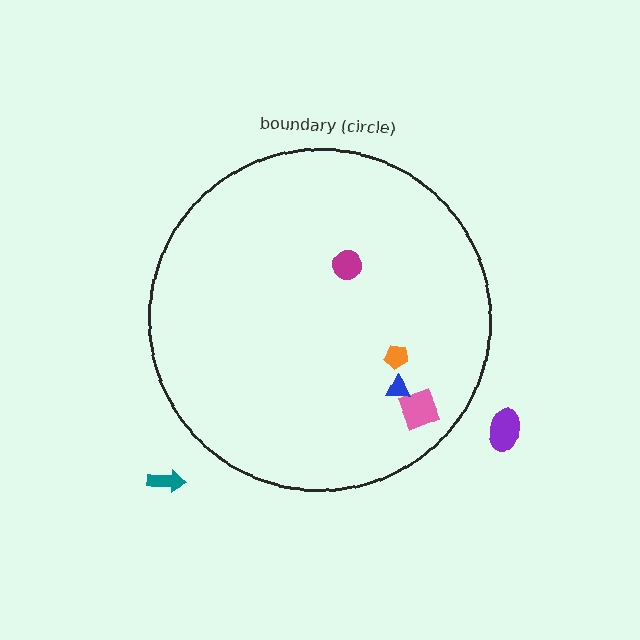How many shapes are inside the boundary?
4 inside, 2 outside.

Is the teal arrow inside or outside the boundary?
Outside.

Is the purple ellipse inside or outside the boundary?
Outside.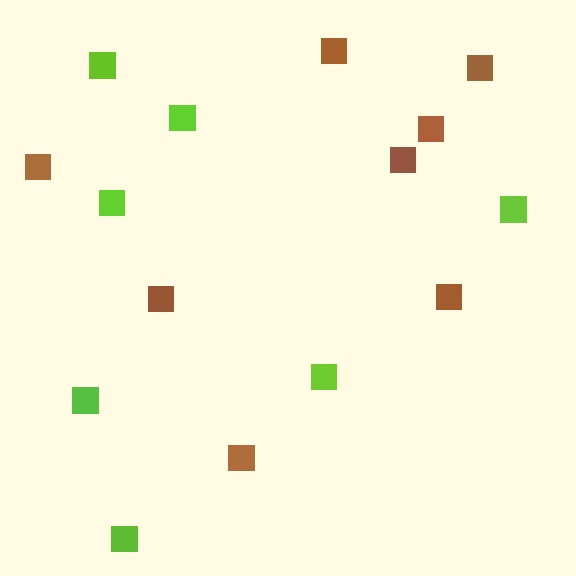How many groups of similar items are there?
There are 2 groups: one group of lime squares (7) and one group of brown squares (8).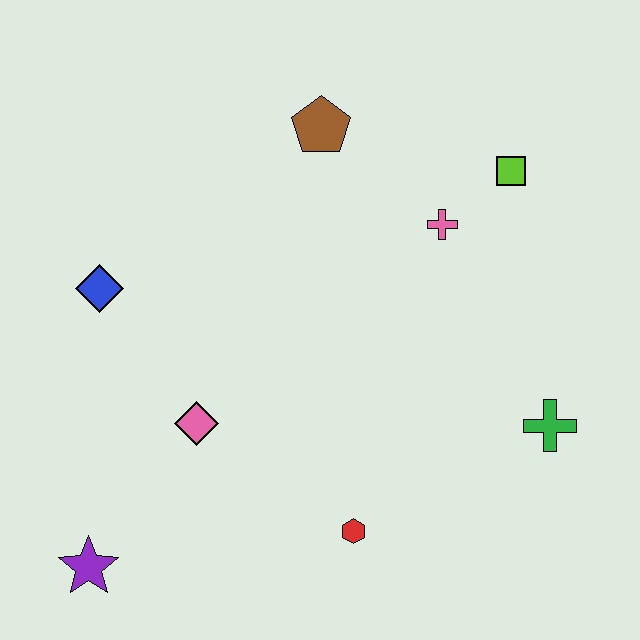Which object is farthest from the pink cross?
The purple star is farthest from the pink cross.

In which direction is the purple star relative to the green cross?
The purple star is to the left of the green cross.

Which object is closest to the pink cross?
The lime square is closest to the pink cross.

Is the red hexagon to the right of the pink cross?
No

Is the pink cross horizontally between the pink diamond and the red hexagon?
No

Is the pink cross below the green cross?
No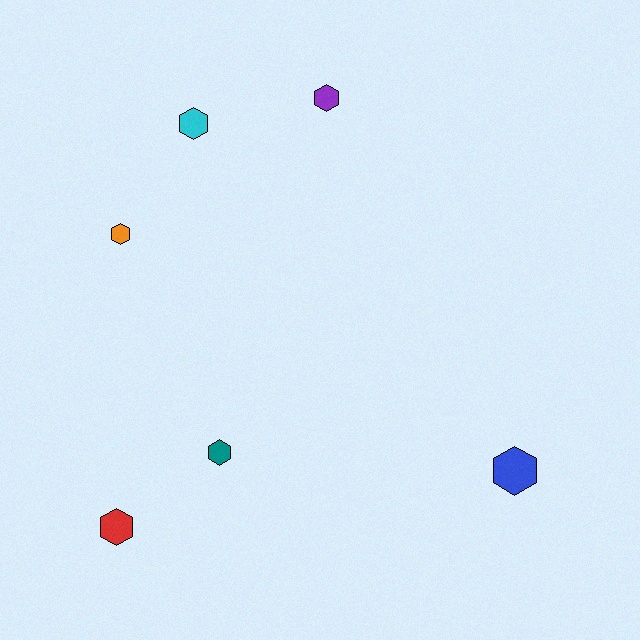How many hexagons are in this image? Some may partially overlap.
There are 6 hexagons.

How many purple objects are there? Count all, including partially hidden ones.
There is 1 purple object.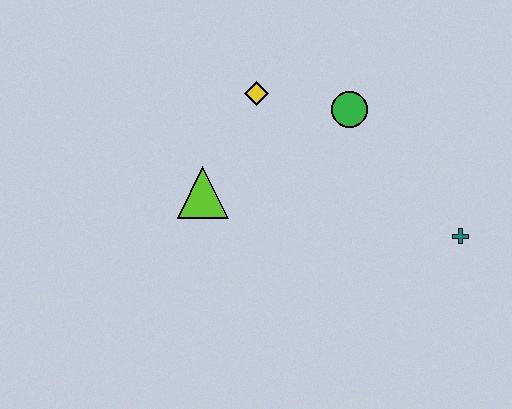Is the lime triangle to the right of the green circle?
No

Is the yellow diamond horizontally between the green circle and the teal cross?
No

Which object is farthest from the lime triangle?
The teal cross is farthest from the lime triangle.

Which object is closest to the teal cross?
The green circle is closest to the teal cross.